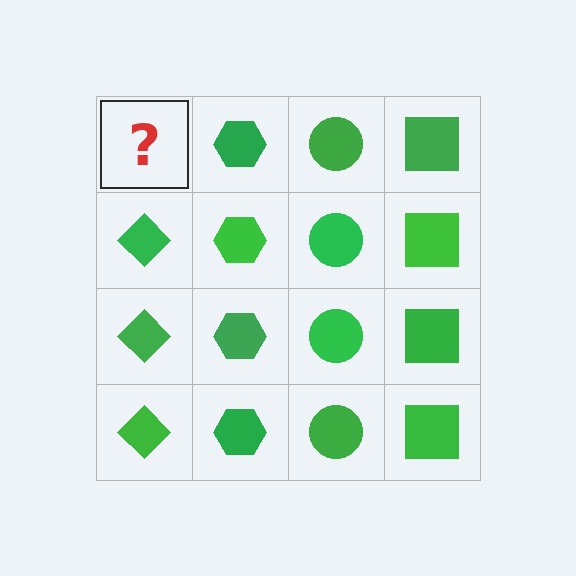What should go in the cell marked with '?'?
The missing cell should contain a green diamond.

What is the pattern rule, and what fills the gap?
The rule is that each column has a consistent shape. The gap should be filled with a green diamond.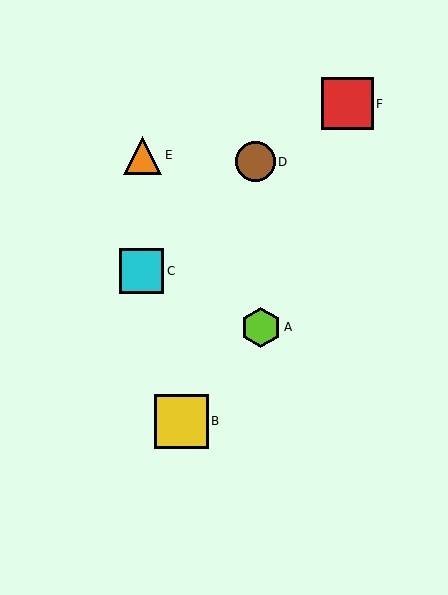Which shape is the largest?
The yellow square (labeled B) is the largest.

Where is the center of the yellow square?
The center of the yellow square is at (181, 421).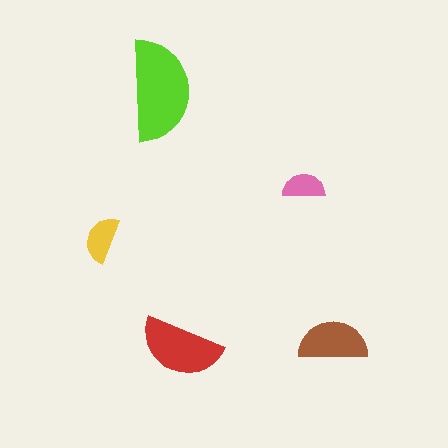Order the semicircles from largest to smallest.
the lime one, the red one, the brown one, the yellow one, the pink one.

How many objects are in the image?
There are 5 objects in the image.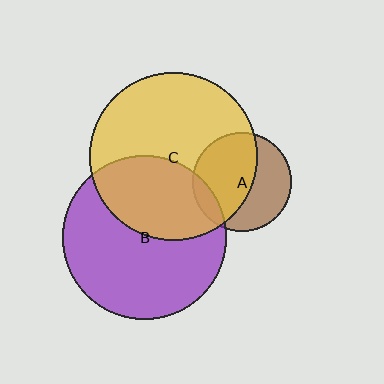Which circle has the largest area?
Circle C (yellow).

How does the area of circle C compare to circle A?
Approximately 2.9 times.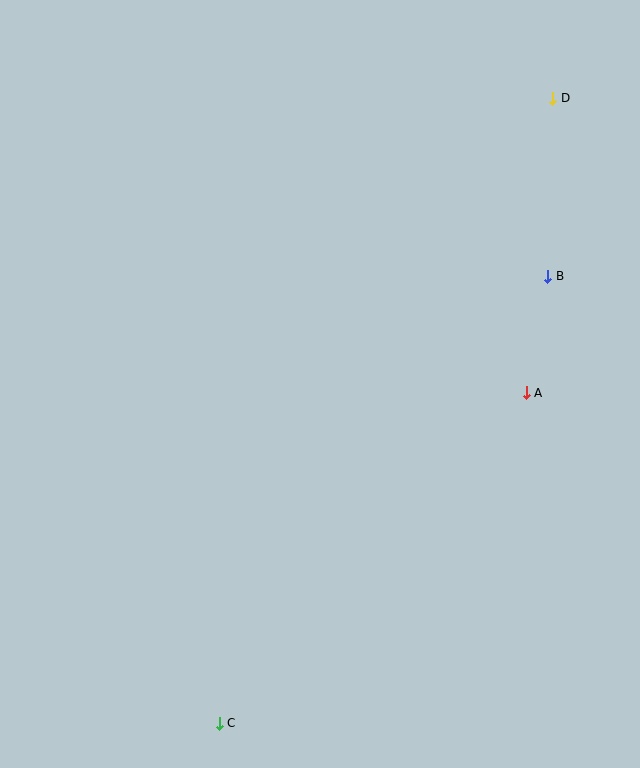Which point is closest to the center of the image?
Point A at (526, 393) is closest to the center.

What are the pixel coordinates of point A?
Point A is at (526, 393).